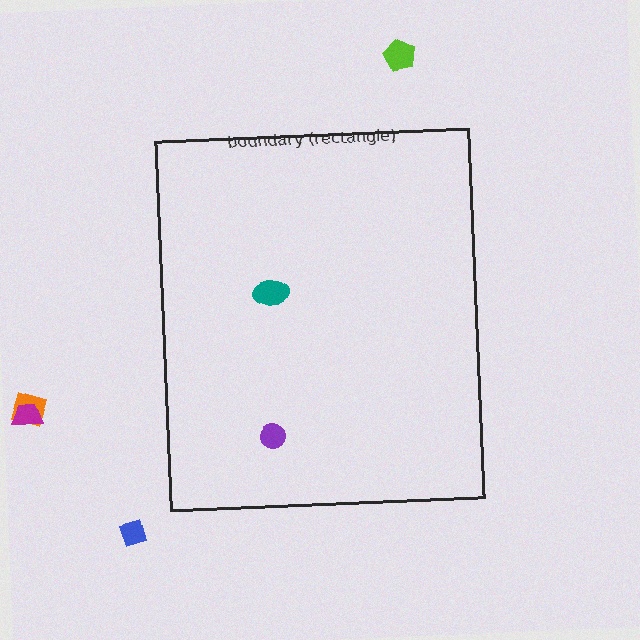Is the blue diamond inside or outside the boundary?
Outside.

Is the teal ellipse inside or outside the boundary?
Inside.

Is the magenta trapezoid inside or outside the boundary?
Outside.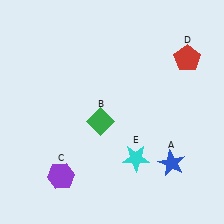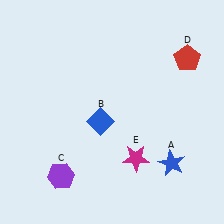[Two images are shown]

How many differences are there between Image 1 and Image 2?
There are 2 differences between the two images.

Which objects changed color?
B changed from green to blue. E changed from cyan to magenta.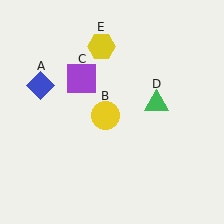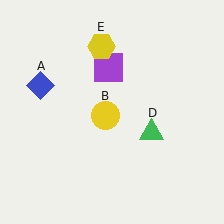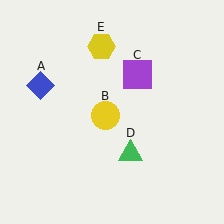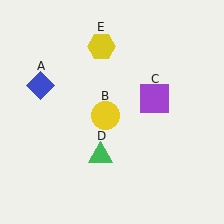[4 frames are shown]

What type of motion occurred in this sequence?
The purple square (object C), green triangle (object D) rotated clockwise around the center of the scene.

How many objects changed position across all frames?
2 objects changed position: purple square (object C), green triangle (object D).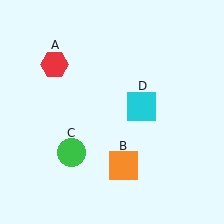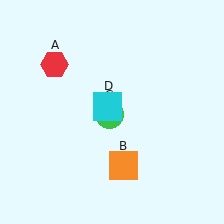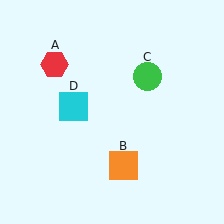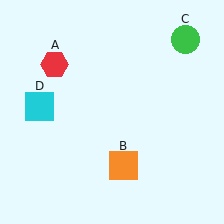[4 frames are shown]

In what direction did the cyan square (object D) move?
The cyan square (object D) moved left.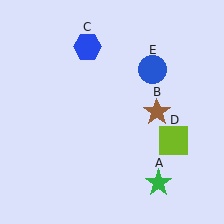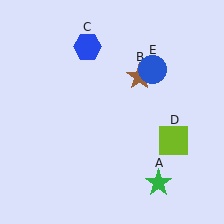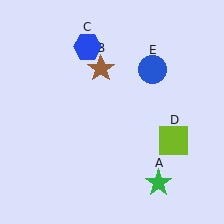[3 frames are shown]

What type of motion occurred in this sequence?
The brown star (object B) rotated counterclockwise around the center of the scene.